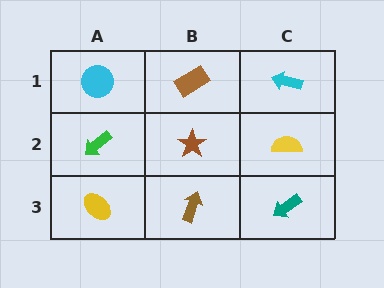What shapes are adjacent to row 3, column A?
A green arrow (row 2, column A), a brown arrow (row 3, column B).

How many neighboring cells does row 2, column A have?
3.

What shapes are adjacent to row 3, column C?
A yellow semicircle (row 2, column C), a brown arrow (row 3, column B).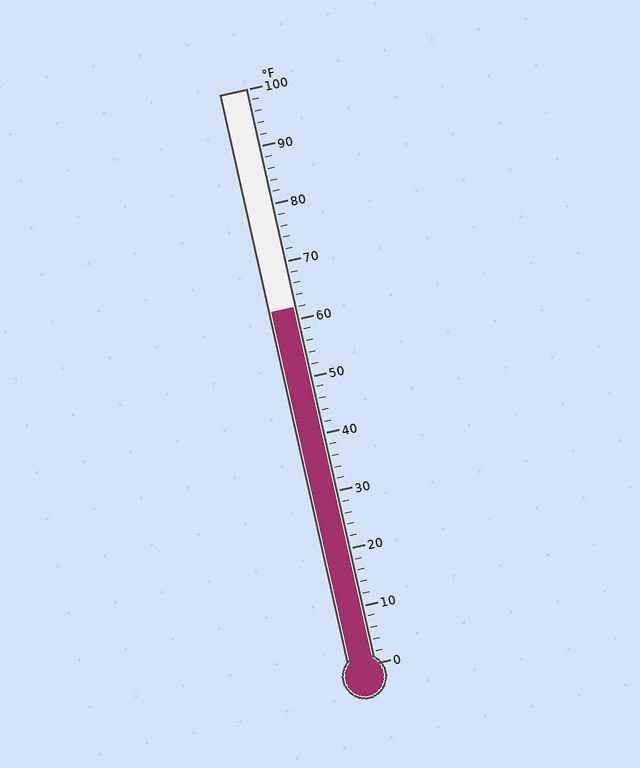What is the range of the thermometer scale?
The thermometer scale ranges from 0°F to 100°F.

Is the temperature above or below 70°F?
The temperature is below 70°F.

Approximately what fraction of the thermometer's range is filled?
The thermometer is filled to approximately 60% of its range.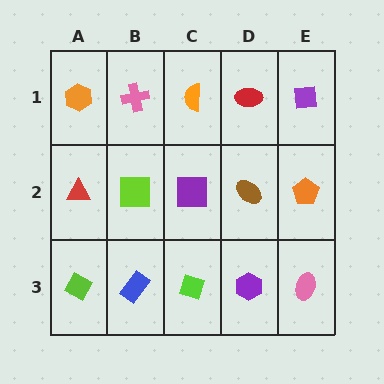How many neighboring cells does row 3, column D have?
3.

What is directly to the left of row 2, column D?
A purple square.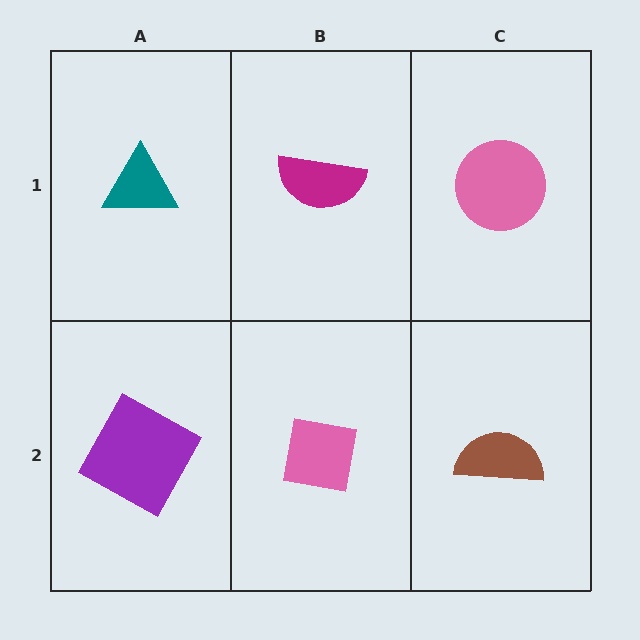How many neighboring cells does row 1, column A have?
2.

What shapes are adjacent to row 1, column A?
A purple square (row 2, column A), a magenta semicircle (row 1, column B).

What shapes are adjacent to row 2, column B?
A magenta semicircle (row 1, column B), a purple square (row 2, column A), a brown semicircle (row 2, column C).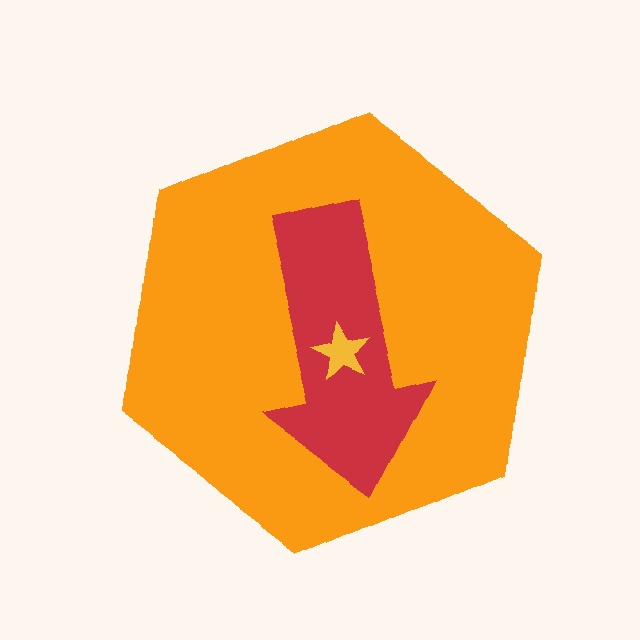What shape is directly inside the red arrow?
The yellow star.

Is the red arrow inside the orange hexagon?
Yes.